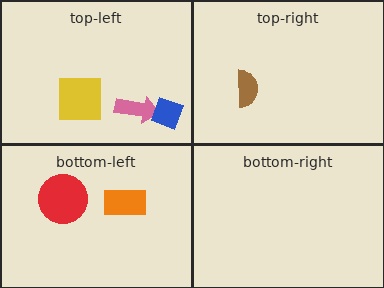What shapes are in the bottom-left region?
The red circle, the orange rectangle.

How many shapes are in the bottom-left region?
2.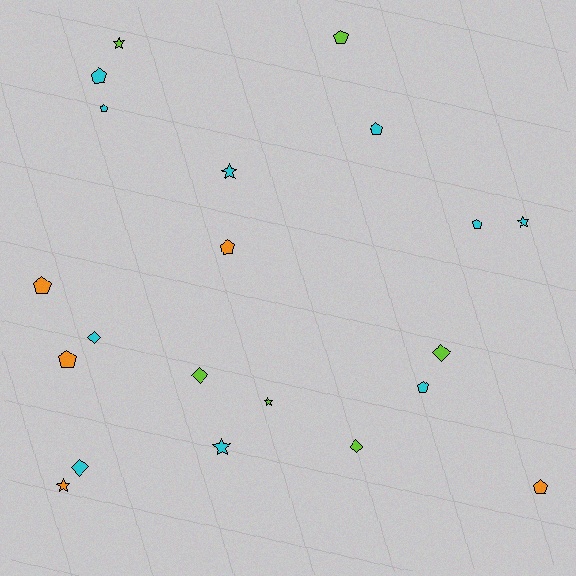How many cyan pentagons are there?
There are 5 cyan pentagons.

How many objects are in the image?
There are 21 objects.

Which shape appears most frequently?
Pentagon, with 10 objects.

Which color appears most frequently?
Cyan, with 10 objects.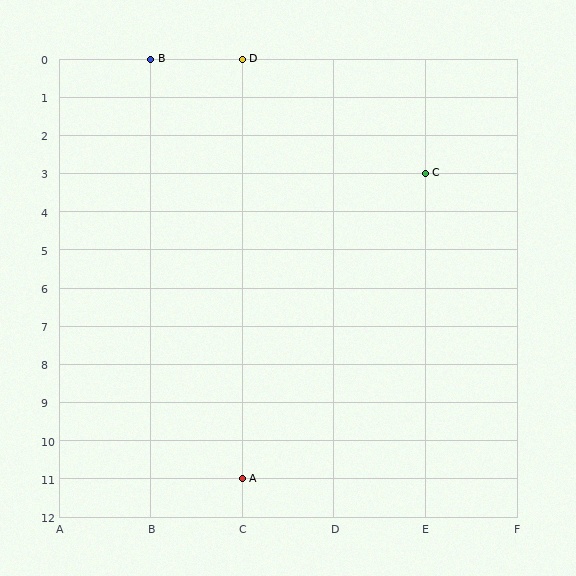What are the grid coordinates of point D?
Point D is at grid coordinates (C, 0).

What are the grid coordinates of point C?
Point C is at grid coordinates (E, 3).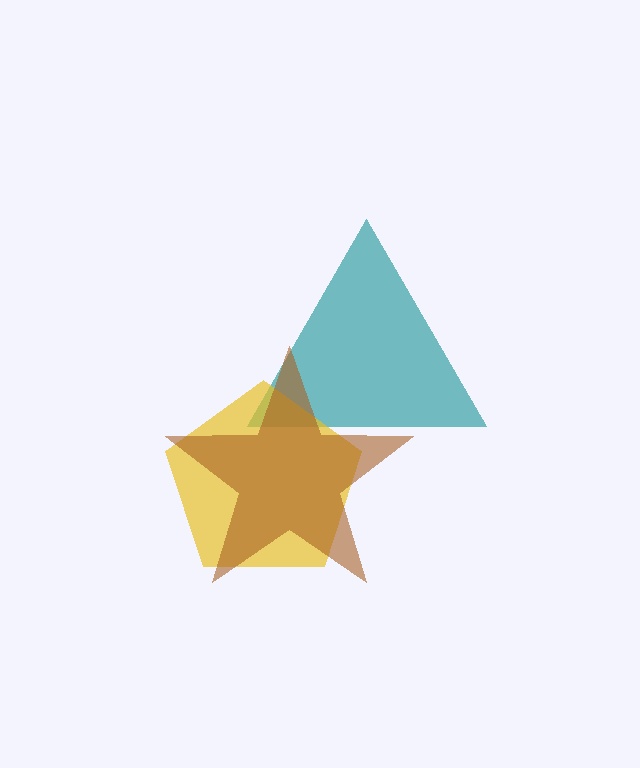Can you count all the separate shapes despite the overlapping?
Yes, there are 3 separate shapes.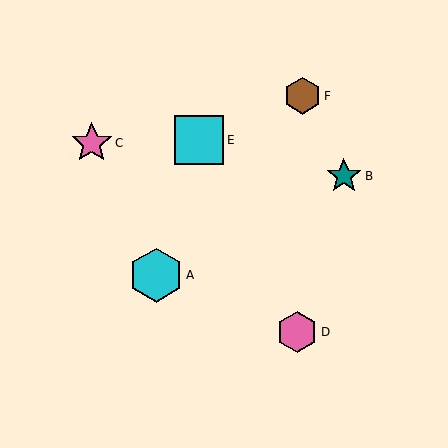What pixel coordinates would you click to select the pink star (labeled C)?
Click at (92, 143) to select the pink star C.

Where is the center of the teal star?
The center of the teal star is at (344, 176).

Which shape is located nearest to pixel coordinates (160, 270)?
The cyan hexagon (labeled A) at (156, 275) is nearest to that location.